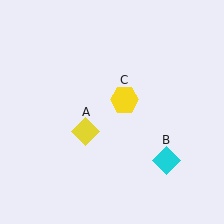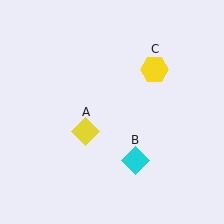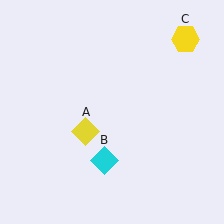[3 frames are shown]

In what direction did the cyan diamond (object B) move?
The cyan diamond (object B) moved left.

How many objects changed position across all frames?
2 objects changed position: cyan diamond (object B), yellow hexagon (object C).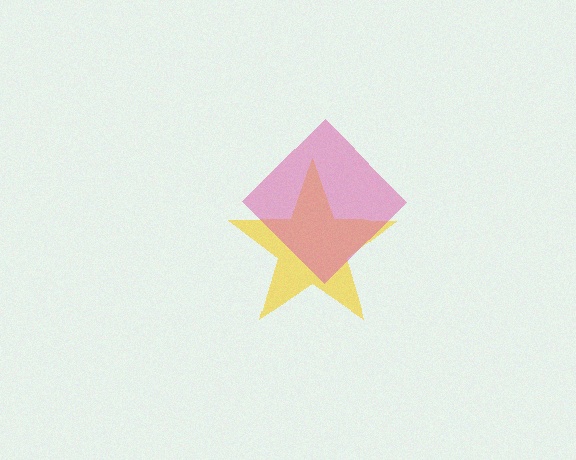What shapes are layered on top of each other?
The layered shapes are: a yellow star, a pink diamond.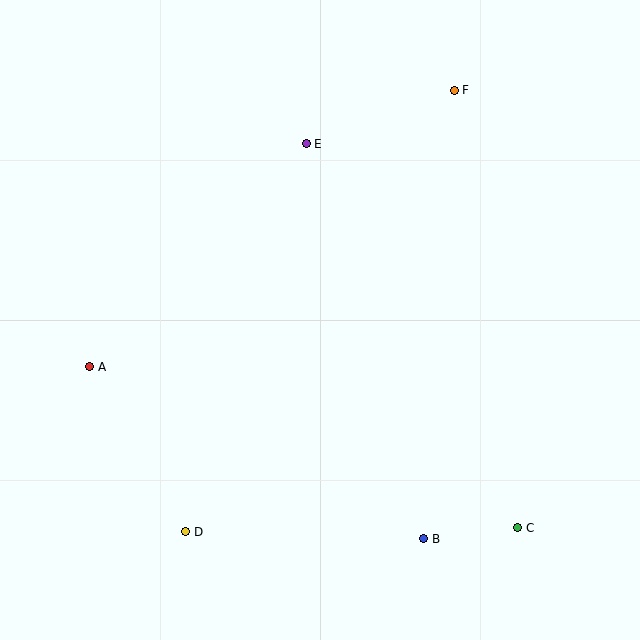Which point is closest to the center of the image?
Point E at (306, 144) is closest to the center.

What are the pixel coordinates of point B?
Point B is at (424, 539).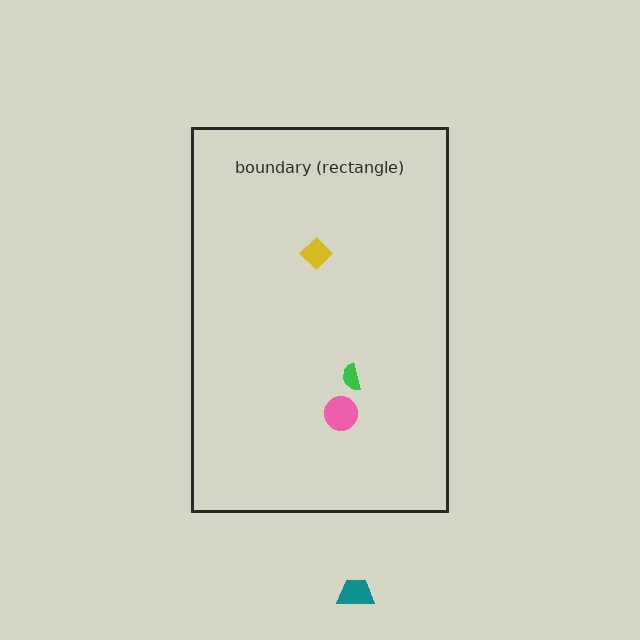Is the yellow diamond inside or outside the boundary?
Inside.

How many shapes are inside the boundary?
3 inside, 1 outside.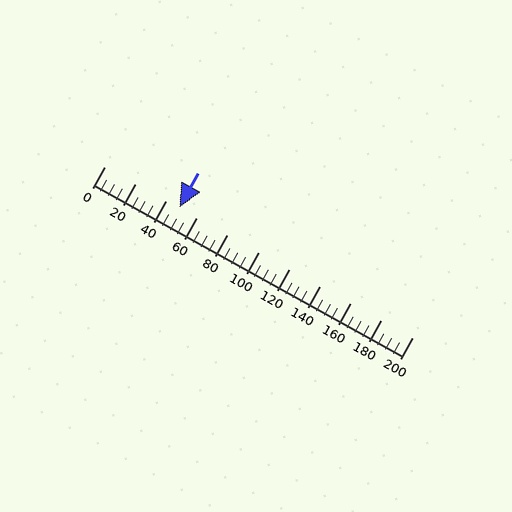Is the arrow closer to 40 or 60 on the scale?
The arrow is closer to 40.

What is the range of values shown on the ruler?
The ruler shows values from 0 to 200.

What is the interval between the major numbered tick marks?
The major tick marks are spaced 20 units apart.